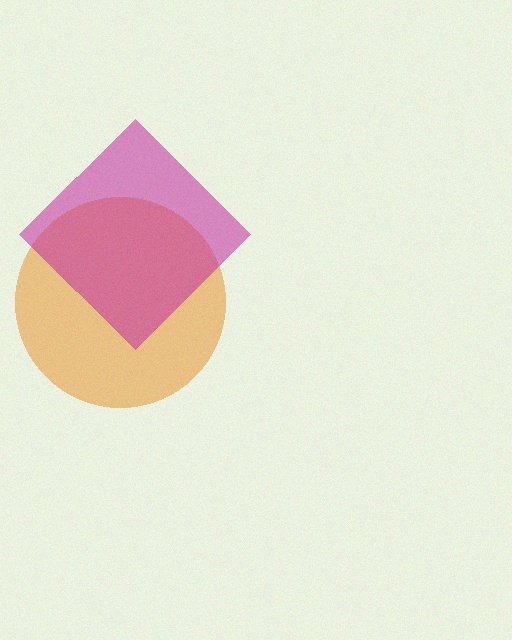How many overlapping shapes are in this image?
There are 2 overlapping shapes in the image.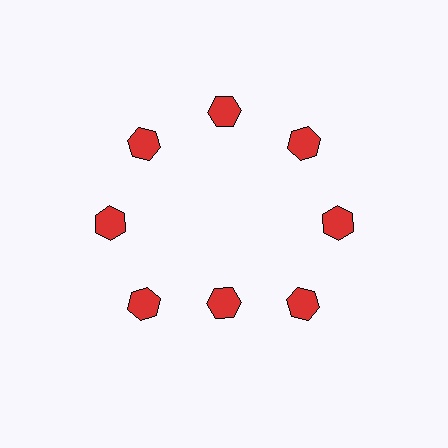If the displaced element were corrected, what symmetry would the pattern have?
It would have 8-fold rotational symmetry — the pattern would map onto itself every 45 degrees.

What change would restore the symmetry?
The symmetry would be restored by moving it outward, back onto the ring so that all 8 hexagons sit at equal angles and equal distance from the center.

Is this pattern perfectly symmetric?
No. The 8 red hexagons are arranged in a ring, but one element near the 6 o'clock position is pulled inward toward the center, breaking the 8-fold rotational symmetry.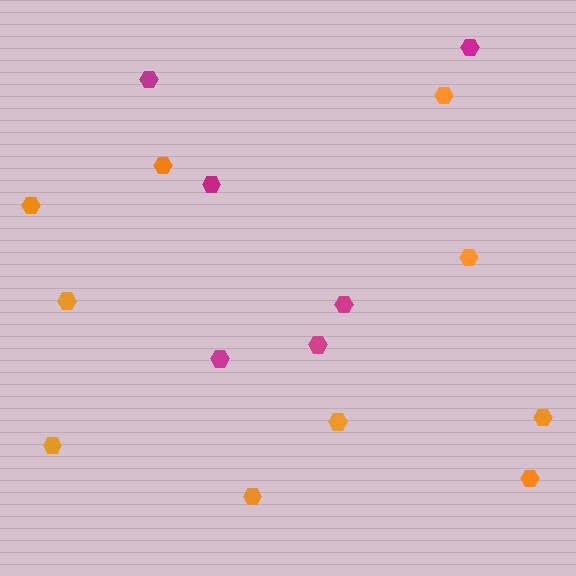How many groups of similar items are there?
There are 2 groups: one group of orange hexagons (10) and one group of magenta hexagons (6).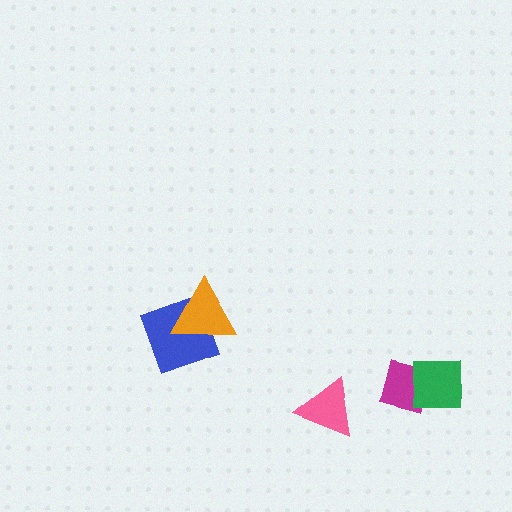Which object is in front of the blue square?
The orange triangle is in front of the blue square.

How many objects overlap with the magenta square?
1 object overlaps with the magenta square.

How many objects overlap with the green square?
1 object overlaps with the green square.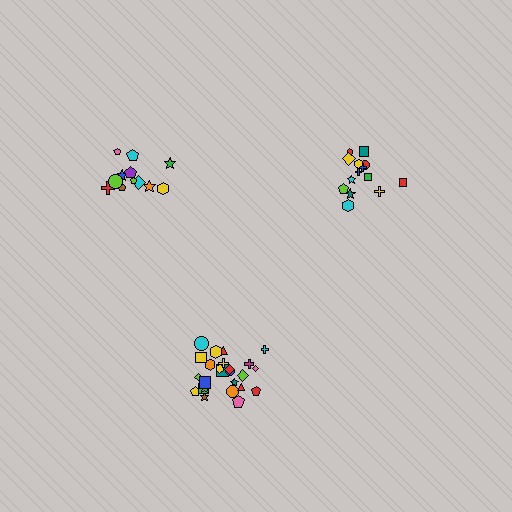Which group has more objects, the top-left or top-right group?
The top-right group.